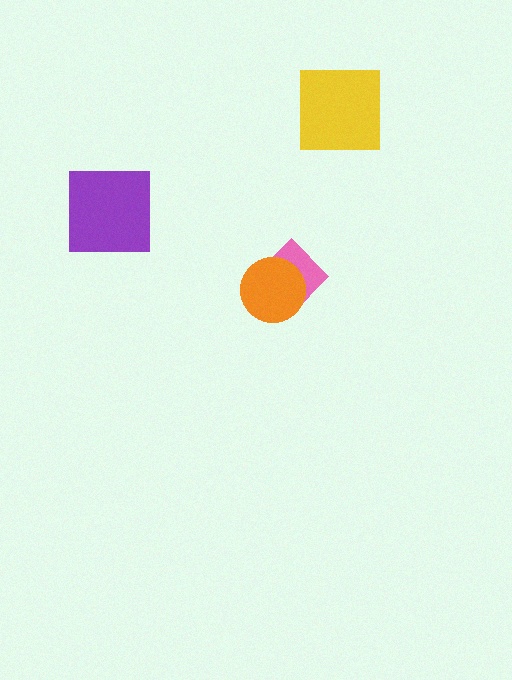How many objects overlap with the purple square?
0 objects overlap with the purple square.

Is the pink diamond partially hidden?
Yes, it is partially covered by another shape.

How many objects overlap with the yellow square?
0 objects overlap with the yellow square.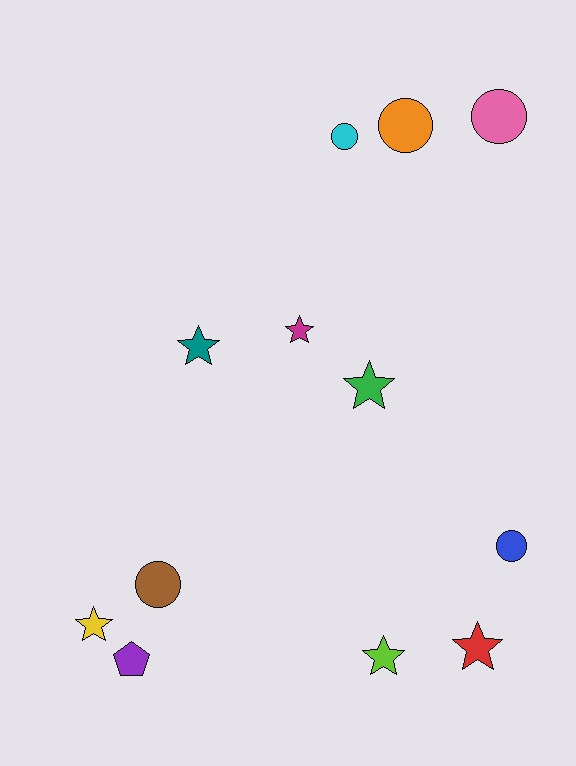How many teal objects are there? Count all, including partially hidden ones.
There is 1 teal object.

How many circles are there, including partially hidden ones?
There are 5 circles.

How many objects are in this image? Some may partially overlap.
There are 12 objects.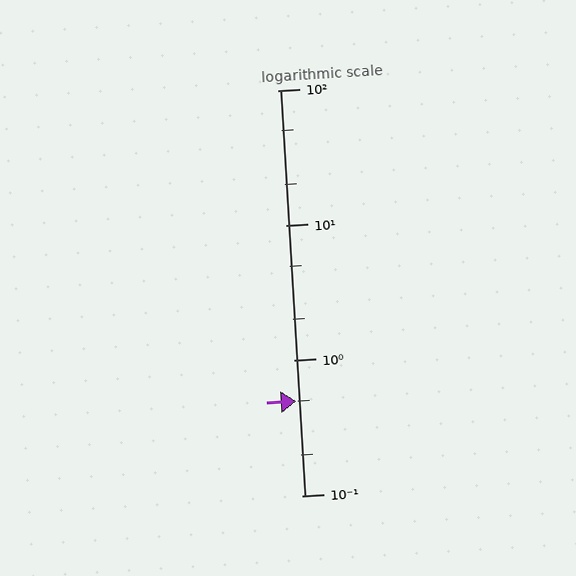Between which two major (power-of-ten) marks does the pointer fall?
The pointer is between 0.1 and 1.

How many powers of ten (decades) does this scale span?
The scale spans 3 decades, from 0.1 to 100.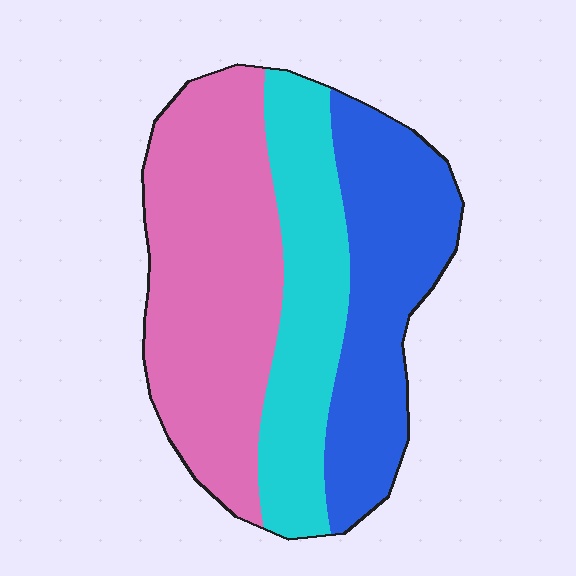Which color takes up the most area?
Pink, at roughly 45%.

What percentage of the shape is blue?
Blue takes up about one third (1/3) of the shape.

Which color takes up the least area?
Cyan, at roughly 25%.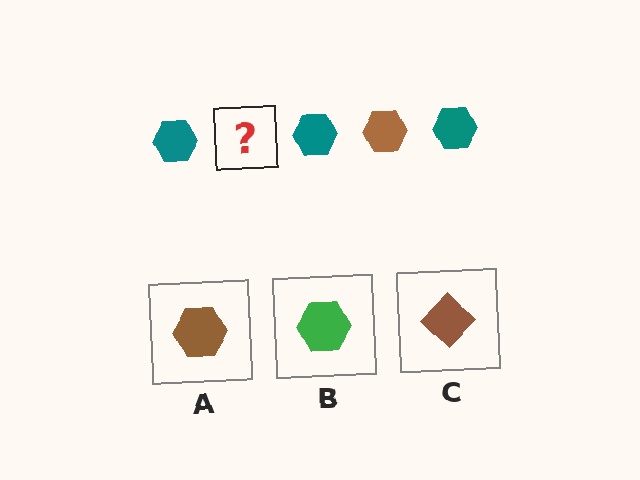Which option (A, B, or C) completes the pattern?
A.